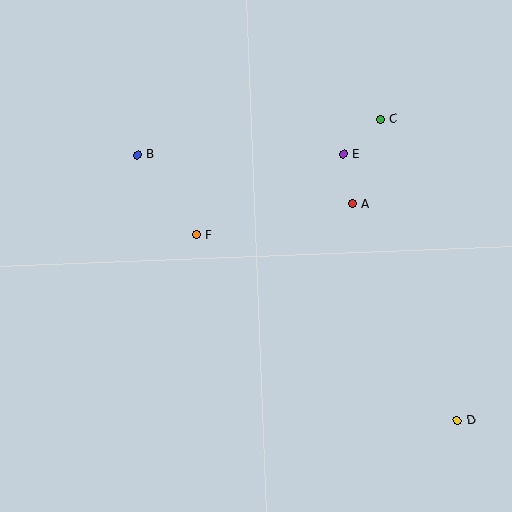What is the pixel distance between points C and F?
The distance between C and F is 217 pixels.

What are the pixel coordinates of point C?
Point C is at (380, 119).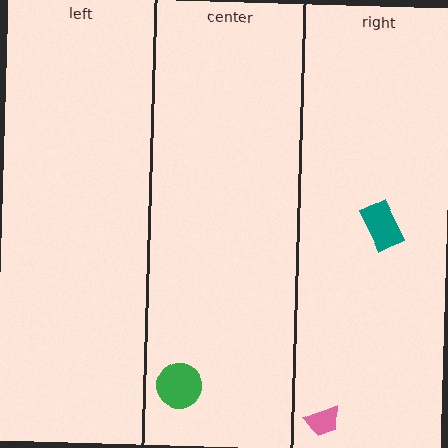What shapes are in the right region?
The pink trapezoid, the teal rectangle.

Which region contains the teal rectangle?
The right region.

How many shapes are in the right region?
2.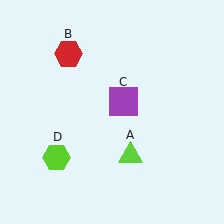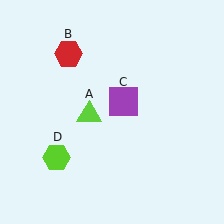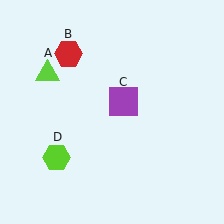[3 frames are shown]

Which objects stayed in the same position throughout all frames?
Red hexagon (object B) and purple square (object C) and lime hexagon (object D) remained stationary.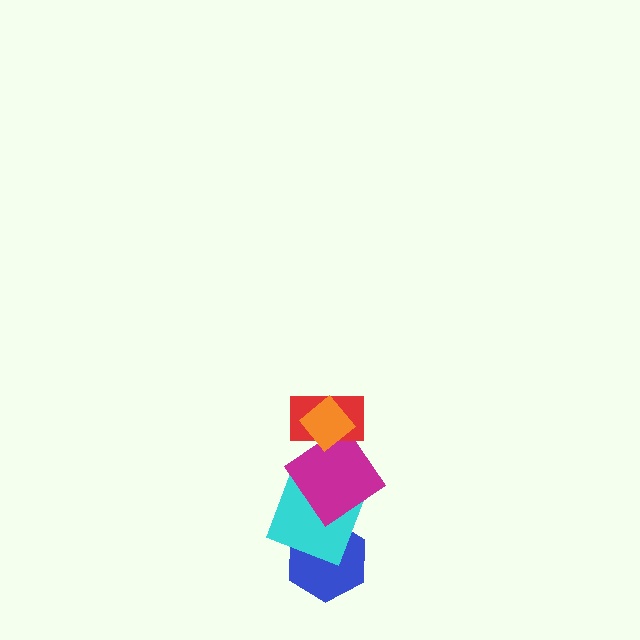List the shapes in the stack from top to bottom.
From top to bottom: the orange diamond, the red rectangle, the magenta diamond, the cyan square, the blue hexagon.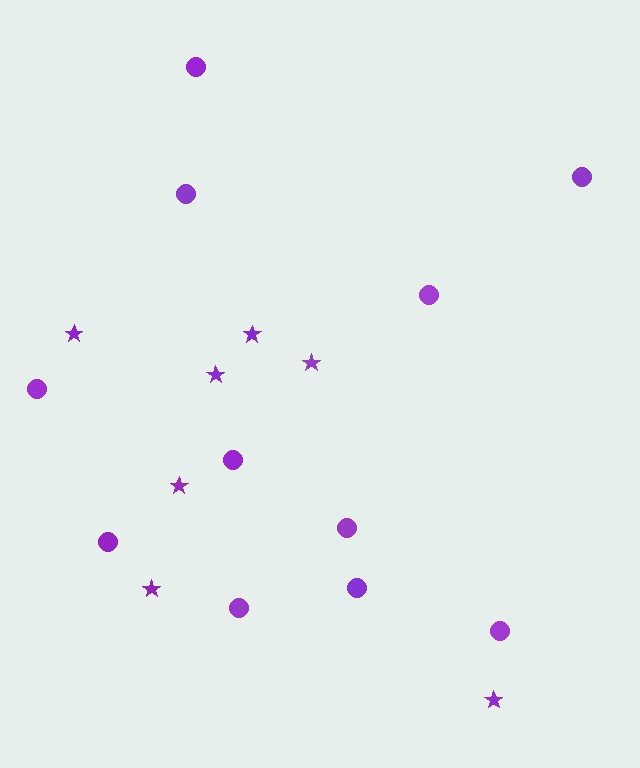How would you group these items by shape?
There are 2 groups: one group of stars (7) and one group of circles (11).